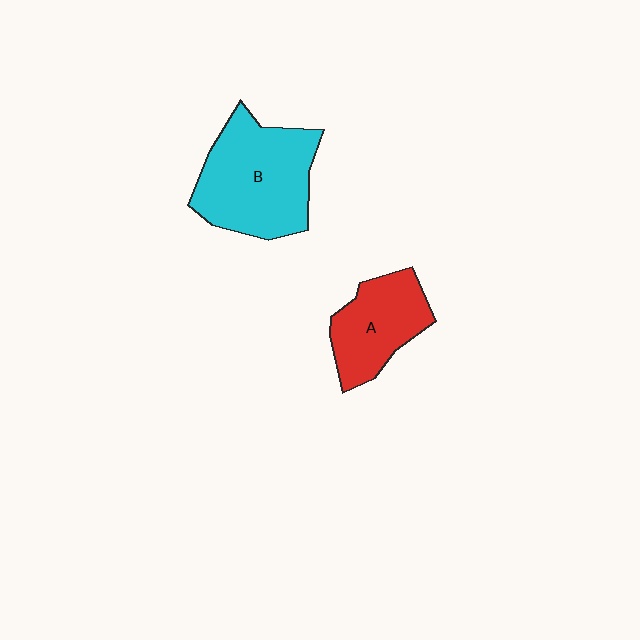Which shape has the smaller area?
Shape A (red).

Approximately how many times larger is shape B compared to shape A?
Approximately 1.5 times.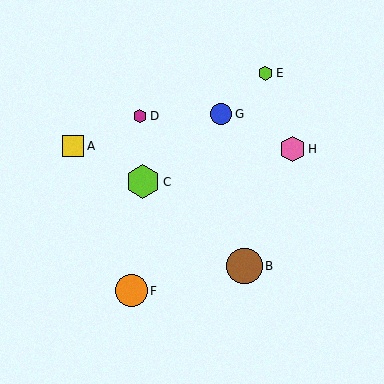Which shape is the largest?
The brown circle (labeled B) is the largest.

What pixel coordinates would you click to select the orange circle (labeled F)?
Click at (131, 291) to select the orange circle F.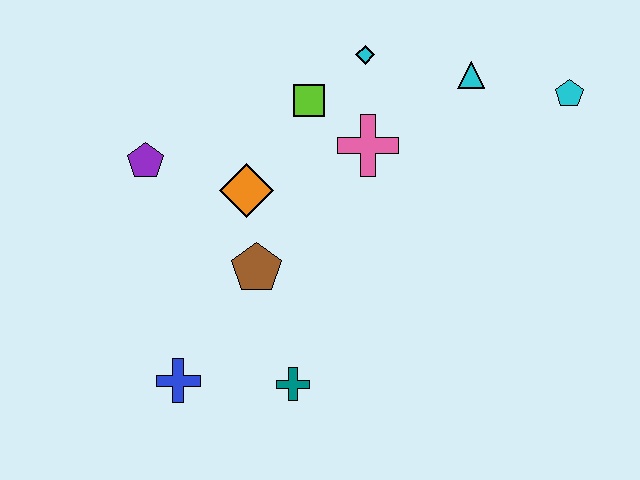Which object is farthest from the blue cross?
The cyan pentagon is farthest from the blue cross.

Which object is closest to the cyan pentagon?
The cyan triangle is closest to the cyan pentagon.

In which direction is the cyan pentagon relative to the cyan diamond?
The cyan pentagon is to the right of the cyan diamond.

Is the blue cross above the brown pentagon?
No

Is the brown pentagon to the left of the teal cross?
Yes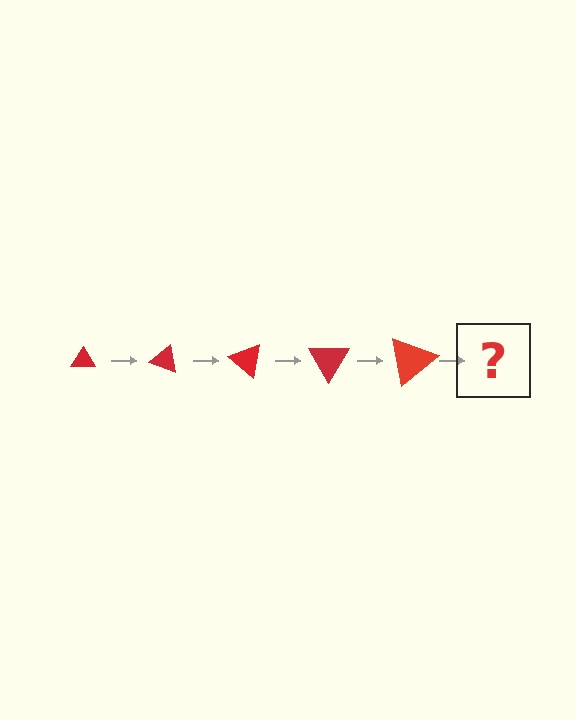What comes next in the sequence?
The next element should be a triangle, larger than the previous one and rotated 100 degrees from the start.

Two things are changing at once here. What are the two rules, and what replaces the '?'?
The two rules are that the triangle grows larger each step and it rotates 20 degrees each step. The '?' should be a triangle, larger than the previous one and rotated 100 degrees from the start.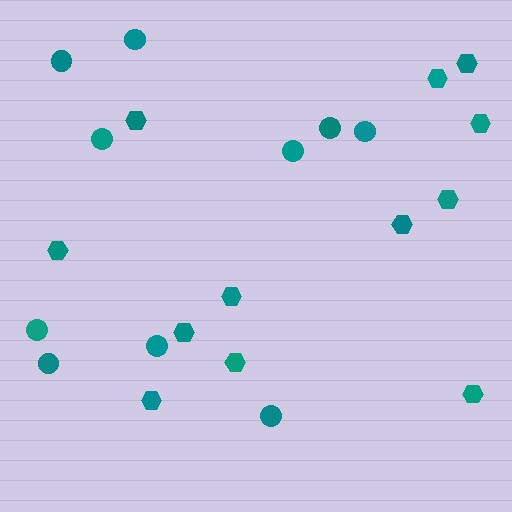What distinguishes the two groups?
There are 2 groups: one group of hexagons (12) and one group of circles (10).